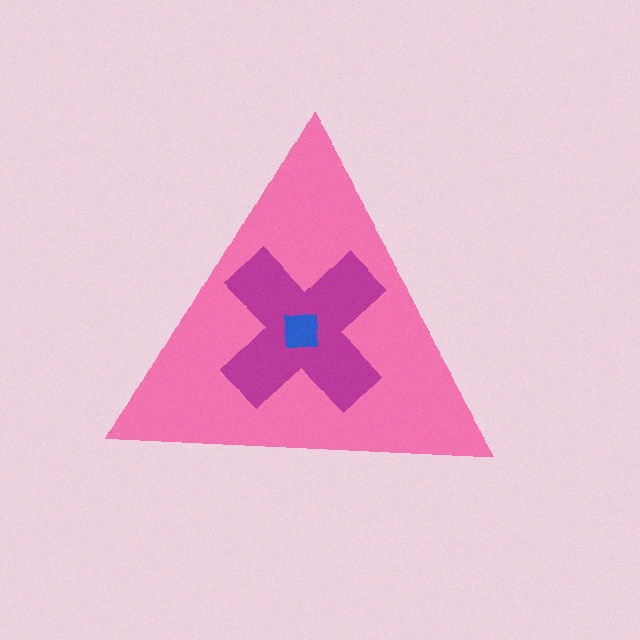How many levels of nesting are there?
3.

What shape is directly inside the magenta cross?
The blue square.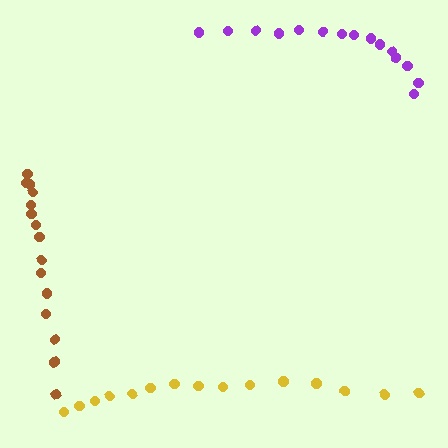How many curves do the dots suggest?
There are 3 distinct paths.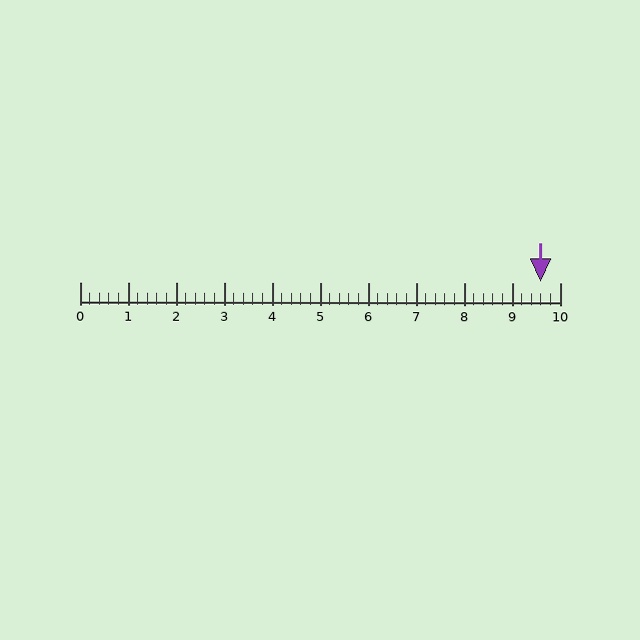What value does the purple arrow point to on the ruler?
The purple arrow points to approximately 9.6.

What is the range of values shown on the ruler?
The ruler shows values from 0 to 10.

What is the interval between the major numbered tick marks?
The major tick marks are spaced 1 units apart.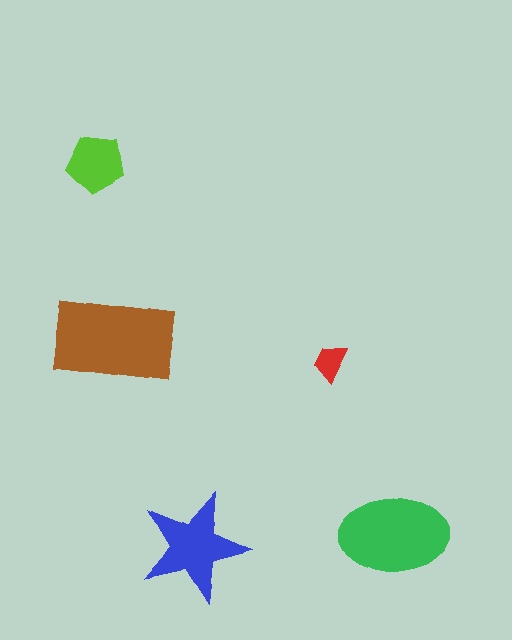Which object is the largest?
The brown rectangle.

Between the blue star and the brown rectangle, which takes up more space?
The brown rectangle.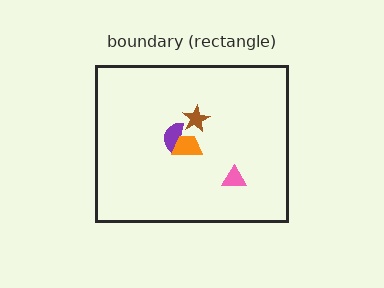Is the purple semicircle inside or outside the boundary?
Inside.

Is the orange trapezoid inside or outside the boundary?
Inside.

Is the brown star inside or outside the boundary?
Inside.